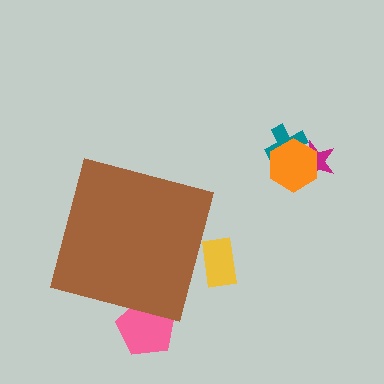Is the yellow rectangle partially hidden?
Yes, the yellow rectangle is partially hidden behind the brown square.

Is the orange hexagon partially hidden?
No, the orange hexagon is fully visible.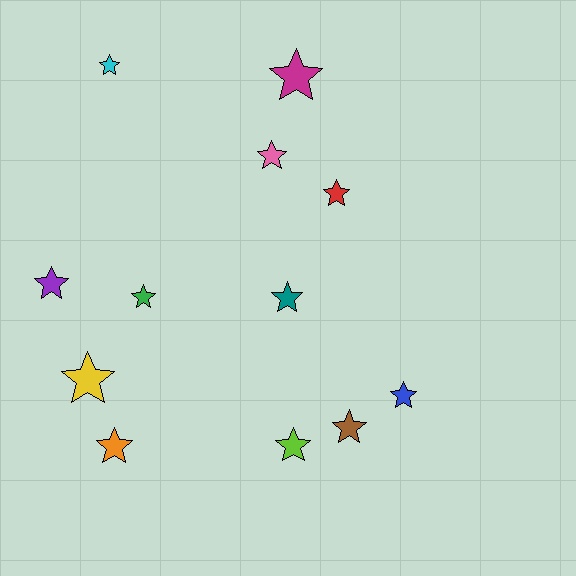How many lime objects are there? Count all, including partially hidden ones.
There is 1 lime object.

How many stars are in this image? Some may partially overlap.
There are 12 stars.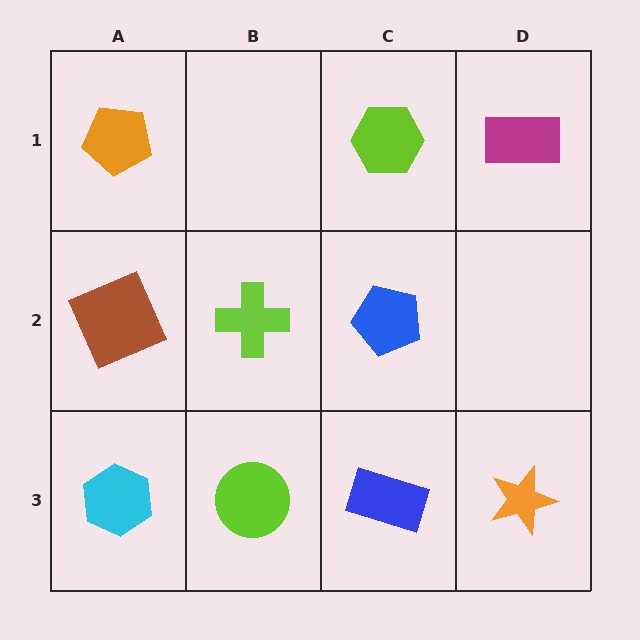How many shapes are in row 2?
3 shapes.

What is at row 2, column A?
A brown square.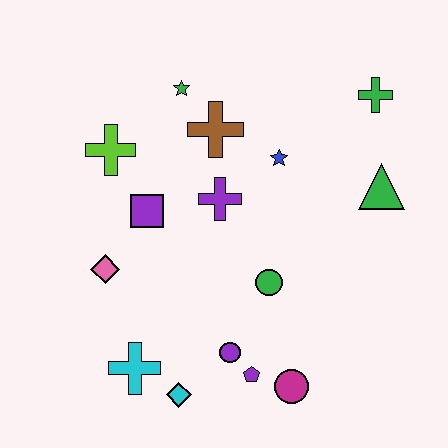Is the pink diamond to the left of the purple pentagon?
Yes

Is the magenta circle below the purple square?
Yes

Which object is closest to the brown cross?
The green star is closest to the brown cross.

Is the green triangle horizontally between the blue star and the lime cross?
No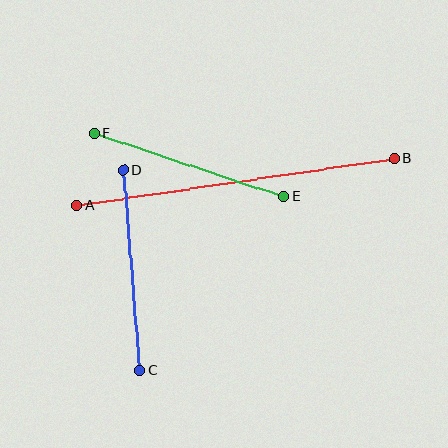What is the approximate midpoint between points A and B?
The midpoint is at approximately (235, 182) pixels.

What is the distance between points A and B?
The distance is approximately 321 pixels.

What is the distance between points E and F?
The distance is approximately 200 pixels.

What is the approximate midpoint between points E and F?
The midpoint is at approximately (189, 165) pixels.